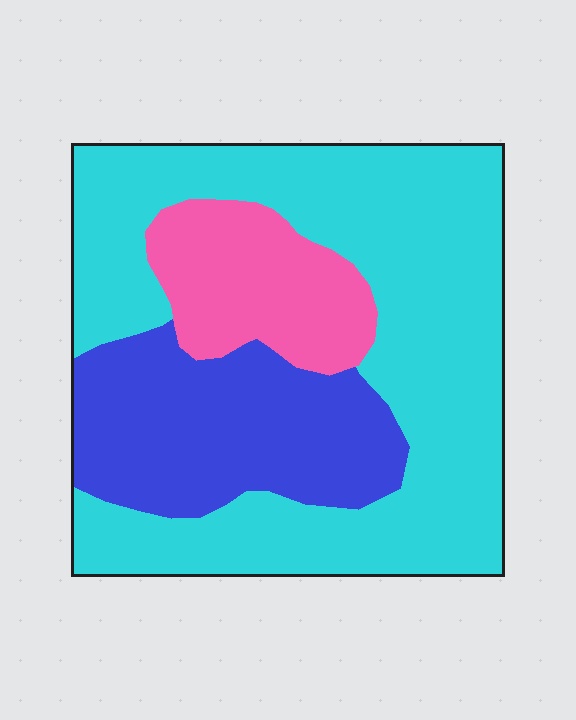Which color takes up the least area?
Pink, at roughly 15%.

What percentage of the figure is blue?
Blue takes up about one quarter (1/4) of the figure.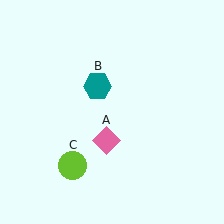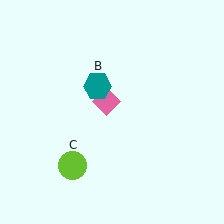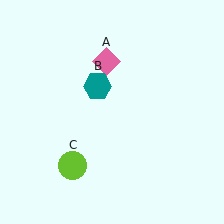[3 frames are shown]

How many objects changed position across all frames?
1 object changed position: pink diamond (object A).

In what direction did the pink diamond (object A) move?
The pink diamond (object A) moved up.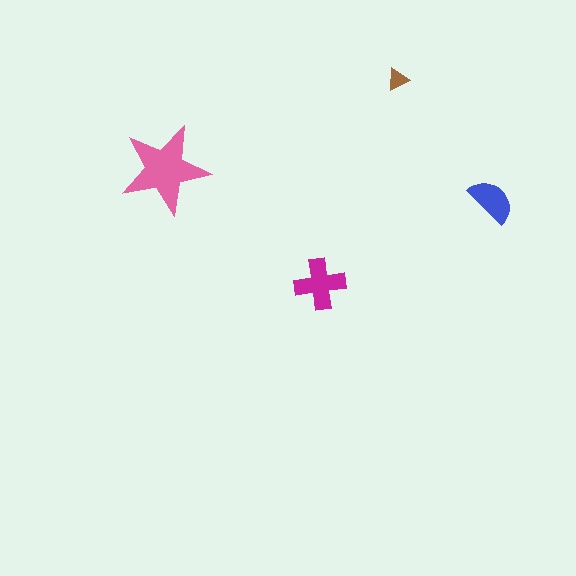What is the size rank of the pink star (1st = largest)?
1st.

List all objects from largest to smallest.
The pink star, the magenta cross, the blue semicircle, the brown triangle.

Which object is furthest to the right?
The blue semicircle is rightmost.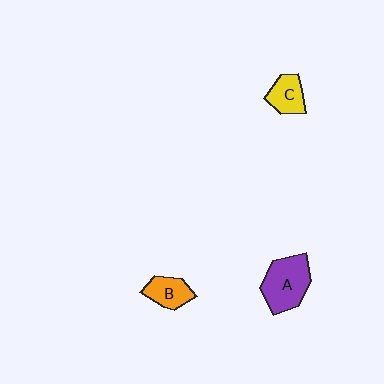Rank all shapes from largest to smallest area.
From largest to smallest: A (purple), C (yellow), B (orange).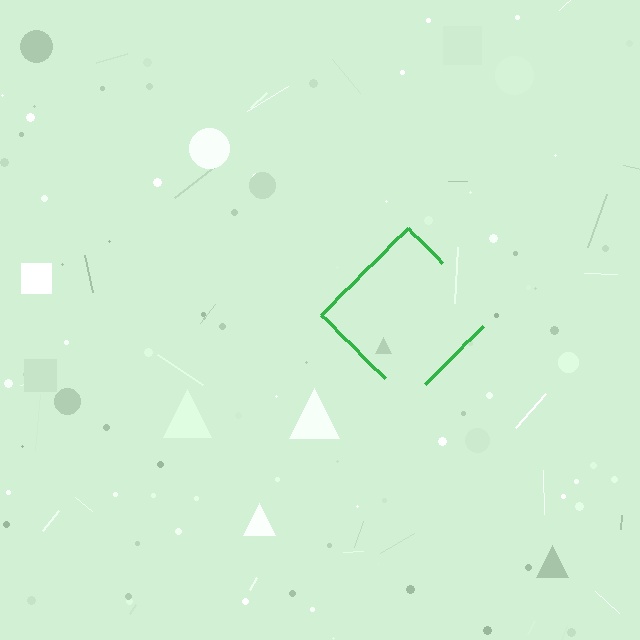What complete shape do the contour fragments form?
The contour fragments form a diamond.